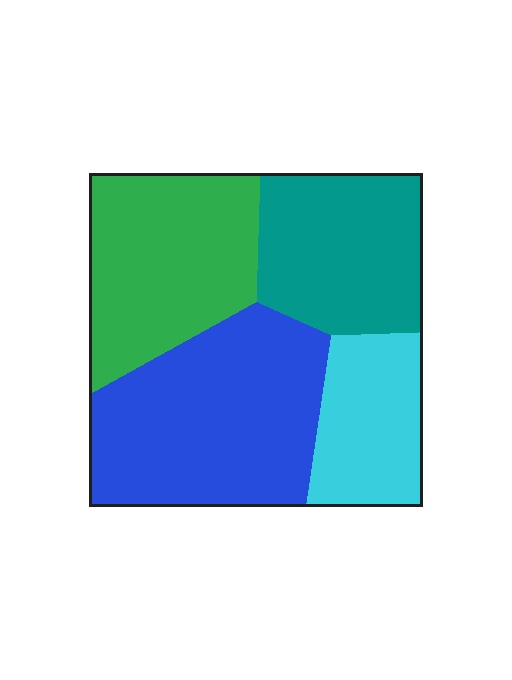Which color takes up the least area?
Cyan, at roughly 15%.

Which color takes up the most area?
Blue, at roughly 35%.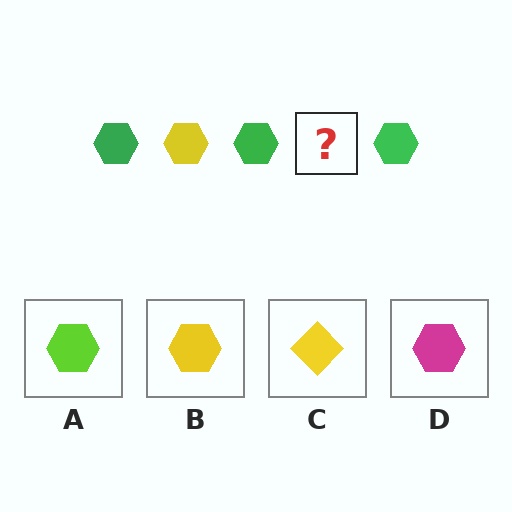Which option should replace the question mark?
Option B.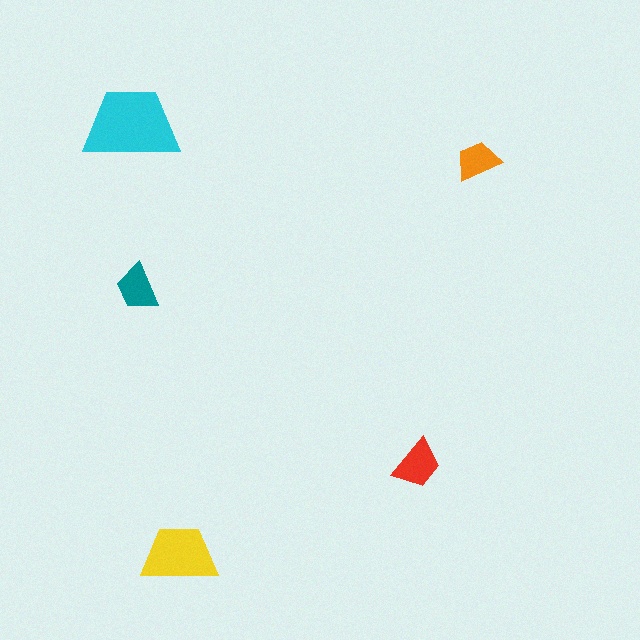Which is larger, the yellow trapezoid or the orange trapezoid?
The yellow one.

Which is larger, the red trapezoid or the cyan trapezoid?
The cyan one.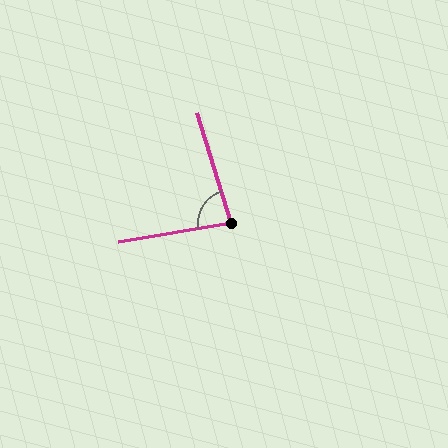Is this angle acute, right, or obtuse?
It is acute.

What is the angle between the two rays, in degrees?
Approximately 82 degrees.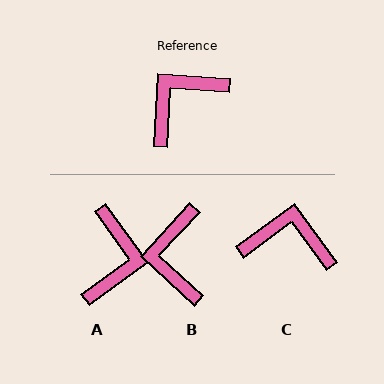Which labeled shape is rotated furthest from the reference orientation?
A, about 141 degrees away.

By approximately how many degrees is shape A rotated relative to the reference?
Approximately 141 degrees clockwise.